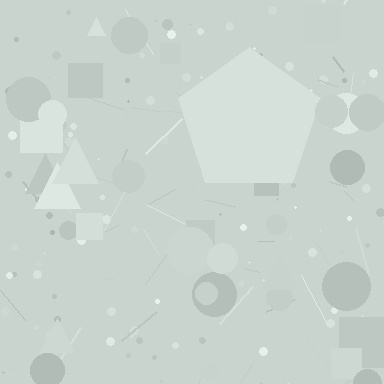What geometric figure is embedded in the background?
A pentagon is embedded in the background.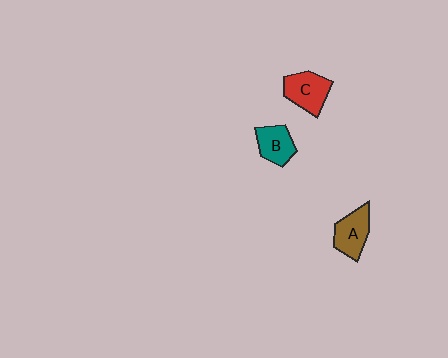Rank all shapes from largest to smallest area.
From largest to smallest: C (red), A (brown), B (teal).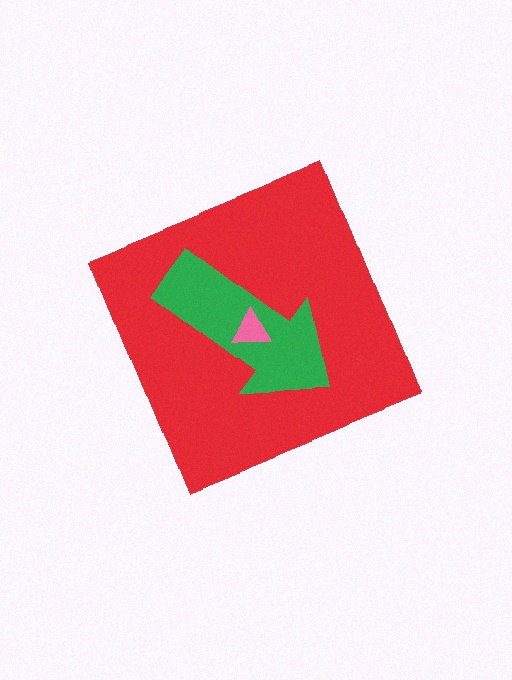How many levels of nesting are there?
3.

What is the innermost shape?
The pink triangle.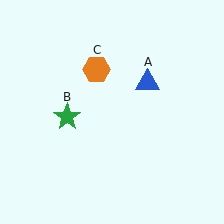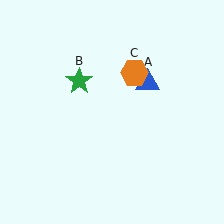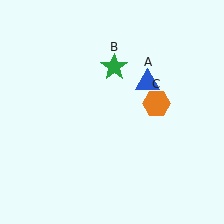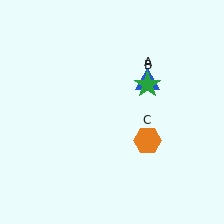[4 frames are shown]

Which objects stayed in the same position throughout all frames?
Blue triangle (object A) remained stationary.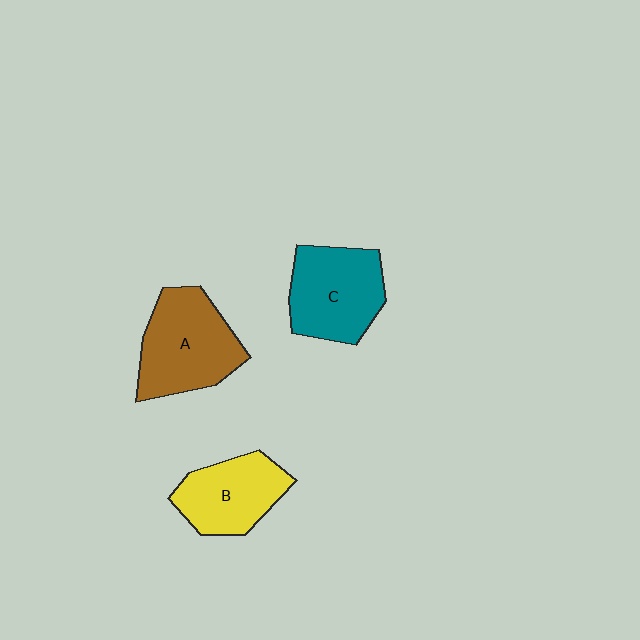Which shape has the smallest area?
Shape B (yellow).